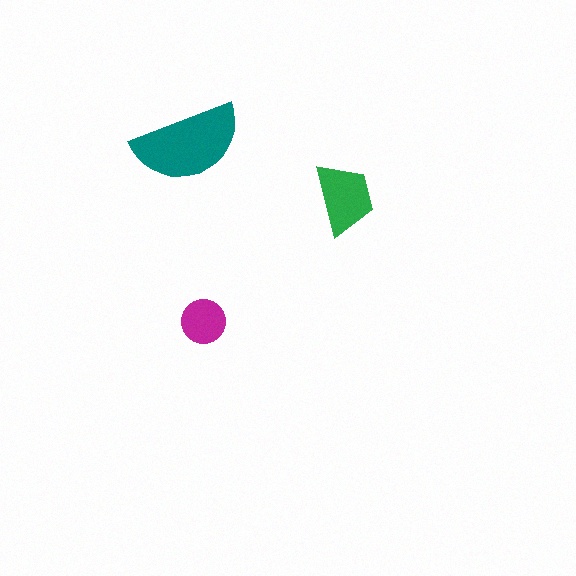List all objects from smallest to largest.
The magenta circle, the green trapezoid, the teal semicircle.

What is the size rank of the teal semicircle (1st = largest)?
1st.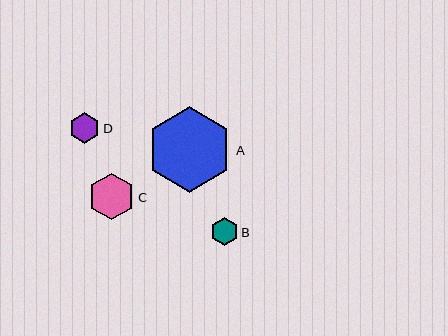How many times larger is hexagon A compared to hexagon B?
Hexagon A is approximately 3.1 times the size of hexagon B.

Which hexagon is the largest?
Hexagon A is the largest with a size of approximately 86 pixels.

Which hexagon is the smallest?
Hexagon B is the smallest with a size of approximately 28 pixels.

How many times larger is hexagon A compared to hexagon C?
Hexagon A is approximately 1.9 times the size of hexagon C.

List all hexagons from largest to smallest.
From largest to smallest: A, C, D, B.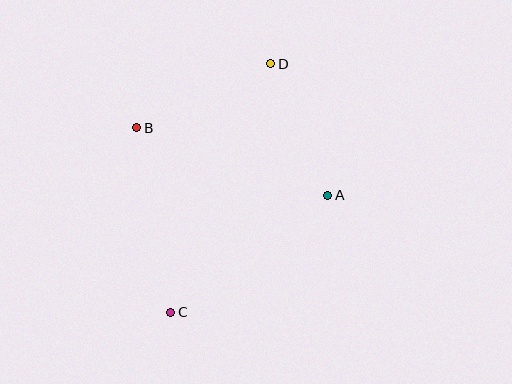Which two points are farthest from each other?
Points C and D are farthest from each other.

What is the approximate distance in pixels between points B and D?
The distance between B and D is approximately 148 pixels.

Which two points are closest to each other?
Points A and D are closest to each other.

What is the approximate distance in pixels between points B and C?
The distance between B and C is approximately 187 pixels.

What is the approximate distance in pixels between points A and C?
The distance between A and C is approximately 196 pixels.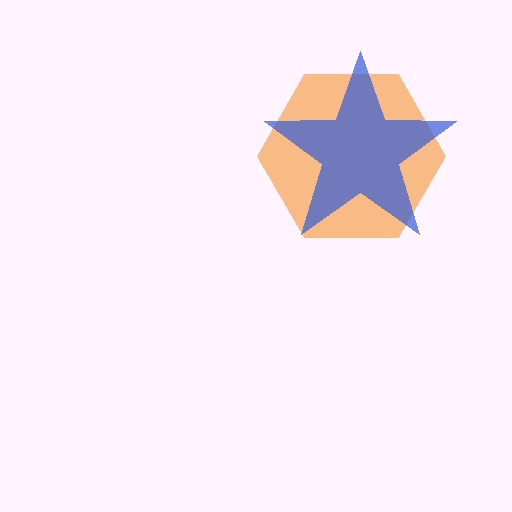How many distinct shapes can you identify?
There are 2 distinct shapes: an orange hexagon, a blue star.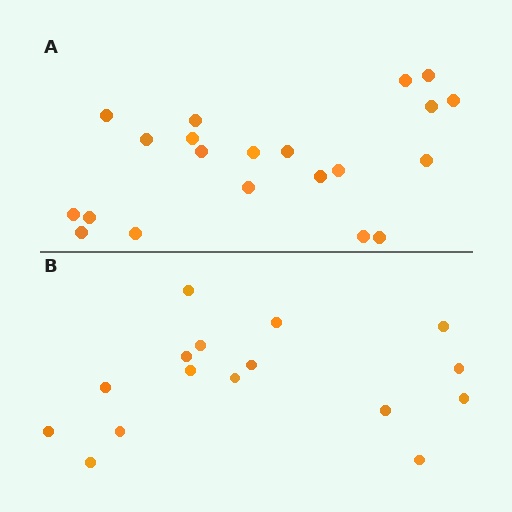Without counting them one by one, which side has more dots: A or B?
Region A (the top region) has more dots.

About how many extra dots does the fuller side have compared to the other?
Region A has about 5 more dots than region B.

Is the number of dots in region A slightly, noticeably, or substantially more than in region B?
Region A has noticeably more, but not dramatically so. The ratio is roughly 1.3 to 1.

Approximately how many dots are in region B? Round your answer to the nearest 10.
About 20 dots. (The exact count is 16, which rounds to 20.)